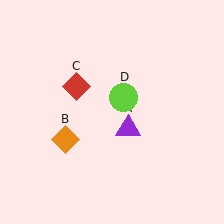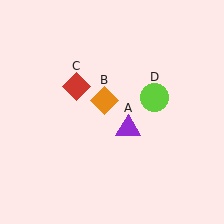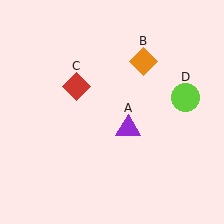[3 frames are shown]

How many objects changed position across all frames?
2 objects changed position: orange diamond (object B), lime circle (object D).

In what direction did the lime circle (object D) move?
The lime circle (object D) moved right.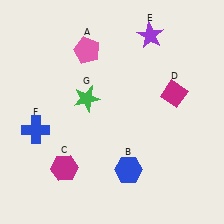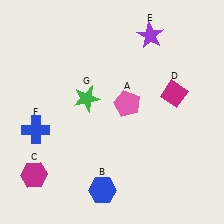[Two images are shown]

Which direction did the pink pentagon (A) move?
The pink pentagon (A) moved down.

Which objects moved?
The objects that moved are: the pink pentagon (A), the blue hexagon (B), the magenta hexagon (C).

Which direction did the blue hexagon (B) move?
The blue hexagon (B) moved left.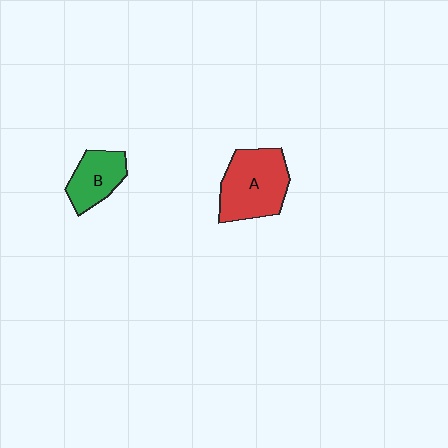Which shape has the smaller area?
Shape B (green).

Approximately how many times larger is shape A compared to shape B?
Approximately 1.6 times.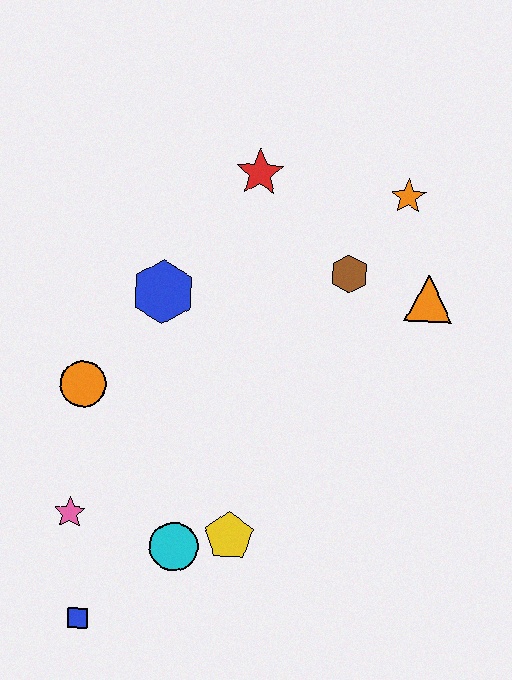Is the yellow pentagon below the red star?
Yes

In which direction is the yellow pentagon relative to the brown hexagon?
The yellow pentagon is below the brown hexagon.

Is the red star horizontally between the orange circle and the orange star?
Yes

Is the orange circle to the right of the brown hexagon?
No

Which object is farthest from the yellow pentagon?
The orange star is farthest from the yellow pentagon.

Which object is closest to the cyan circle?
The yellow pentagon is closest to the cyan circle.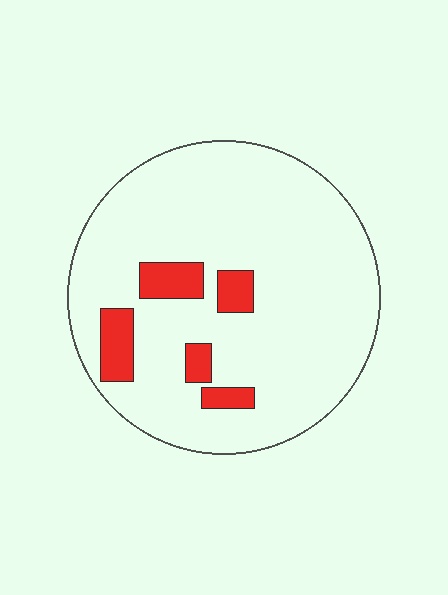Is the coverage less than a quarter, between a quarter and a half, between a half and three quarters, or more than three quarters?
Less than a quarter.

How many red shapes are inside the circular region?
5.